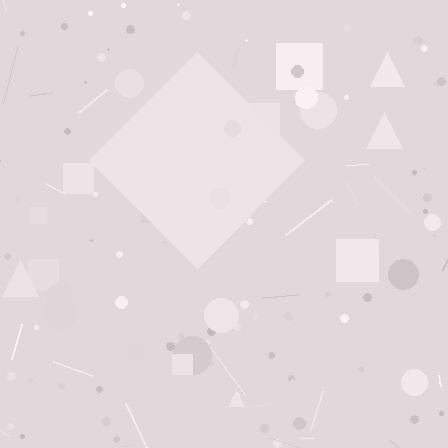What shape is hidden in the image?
A diamond is hidden in the image.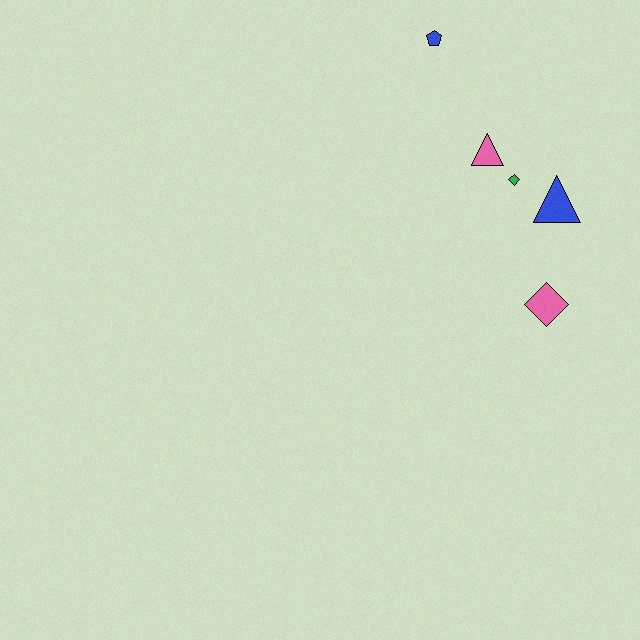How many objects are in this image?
There are 5 objects.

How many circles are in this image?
There are no circles.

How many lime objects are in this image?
There are no lime objects.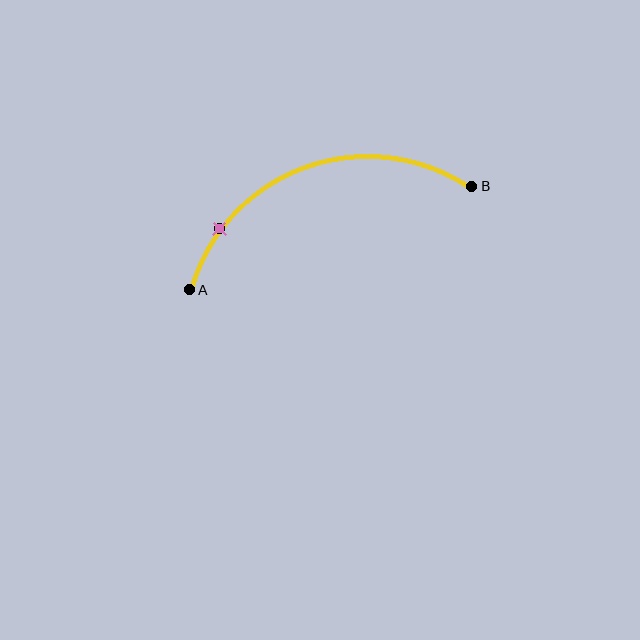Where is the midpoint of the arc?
The arc midpoint is the point on the curve farthest from the straight line joining A and B. It sits above that line.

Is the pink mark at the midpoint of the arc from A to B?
No. The pink mark lies on the arc but is closer to endpoint A. The arc midpoint would be at the point on the curve equidistant along the arc from both A and B.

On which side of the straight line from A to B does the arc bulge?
The arc bulges above the straight line connecting A and B.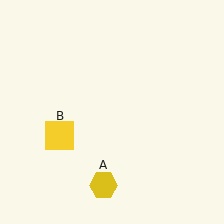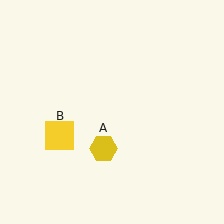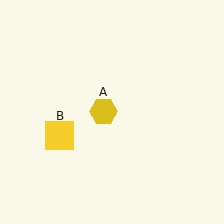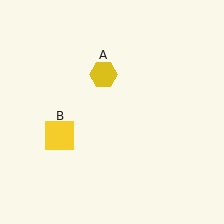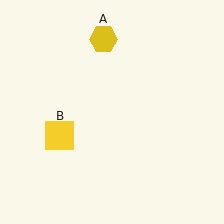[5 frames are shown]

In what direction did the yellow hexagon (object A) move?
The yellow hexagon (object A) moved up.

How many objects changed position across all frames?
1 object changed position: yellow hexagon (object A).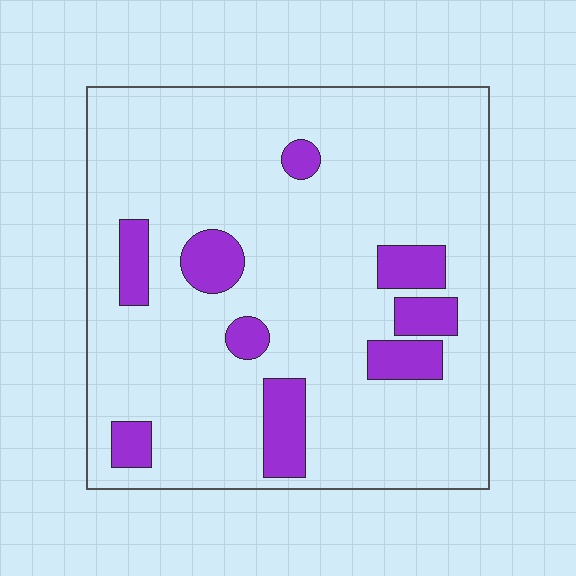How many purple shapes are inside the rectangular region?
9.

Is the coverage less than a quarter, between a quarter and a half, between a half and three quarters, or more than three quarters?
Less than a quarter.